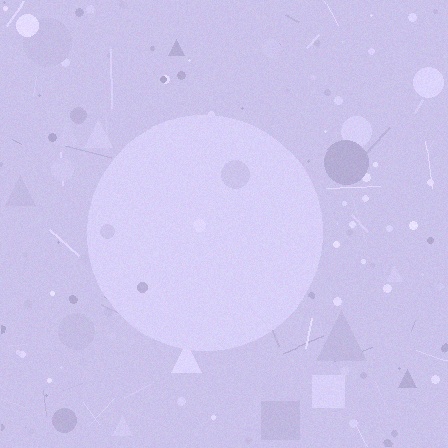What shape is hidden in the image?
A circle is hidden in the image.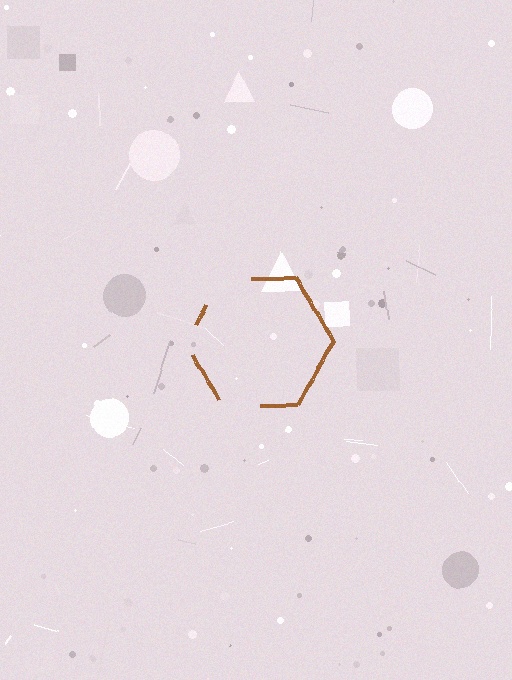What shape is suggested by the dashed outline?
The dashed outline suggests a hexagon.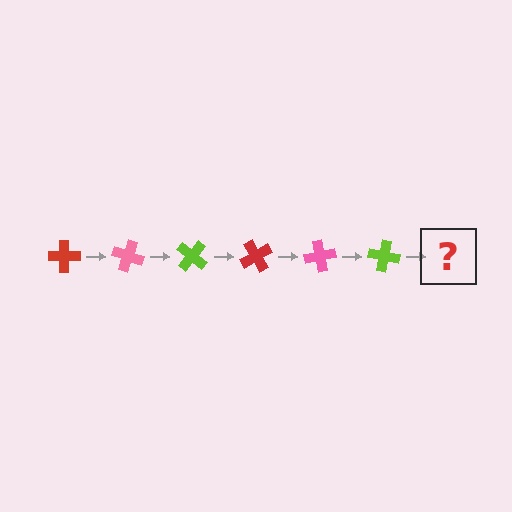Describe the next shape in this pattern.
It should be a red cross, rotated 120 degrees from the start.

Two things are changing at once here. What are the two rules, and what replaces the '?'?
The two rules are that it rotates 20 degrees each step and the color cycles through red, pink, and lime. The '?' should be a red cross, rotated 120 degrees from the start.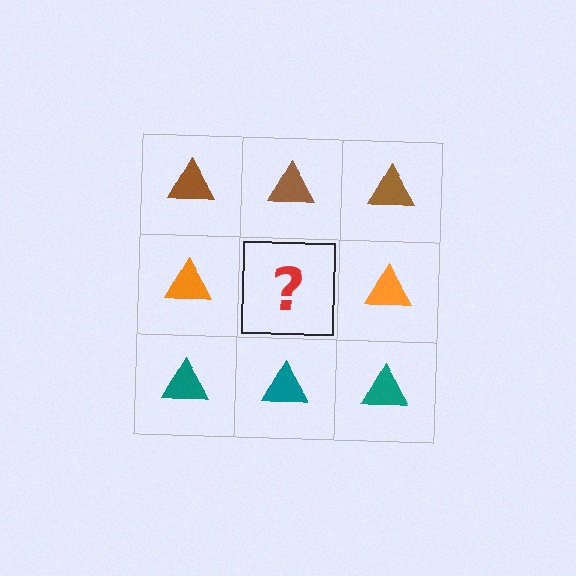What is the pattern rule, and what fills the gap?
The rule is that each row has a consistent color. The gap should be filled with an orange triangle.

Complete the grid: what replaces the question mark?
The question mark should be replaced with an orange triangle.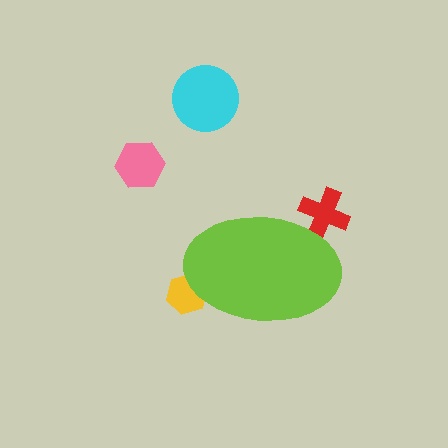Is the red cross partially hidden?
Yes, the red cross is partially hidden behind the lime ellipse.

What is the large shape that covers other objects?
A lime ellipse.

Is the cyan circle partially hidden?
No, the cyan circle is fully visible.